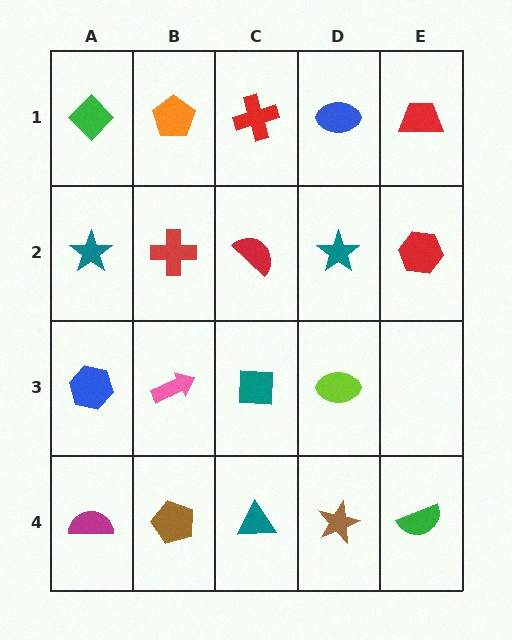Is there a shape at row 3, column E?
No, that cell is empty.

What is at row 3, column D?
A lime ellipse.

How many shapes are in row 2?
5 shapes.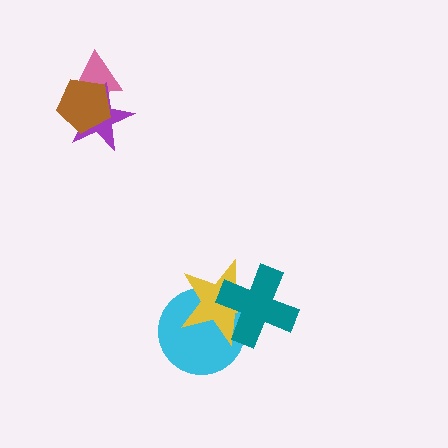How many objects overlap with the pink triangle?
2 objects overlap with the pink triangle.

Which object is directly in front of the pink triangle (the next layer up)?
The purple star is directly in front of the pink triangle.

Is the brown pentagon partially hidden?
No, no other shape covers it.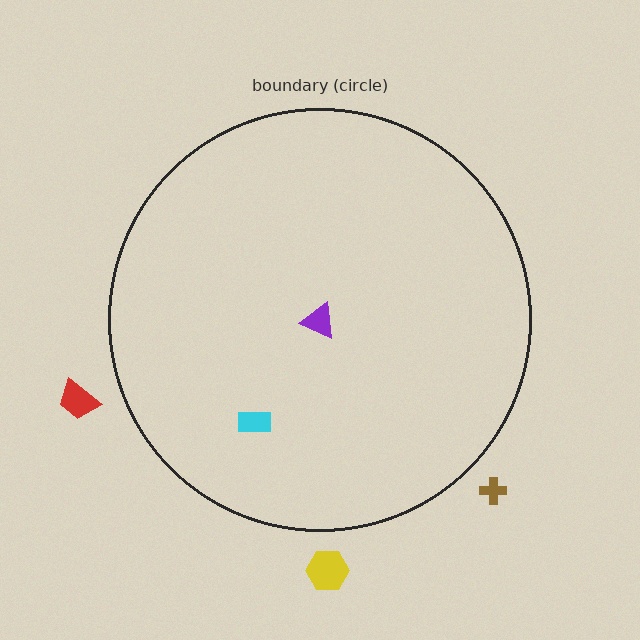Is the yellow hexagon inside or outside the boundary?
Outside.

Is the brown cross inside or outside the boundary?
Outside.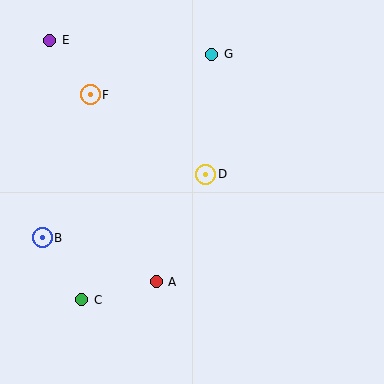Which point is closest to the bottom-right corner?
Point A is closest to the bottom-right corner.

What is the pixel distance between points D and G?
The distance between D and G is 120 pixels.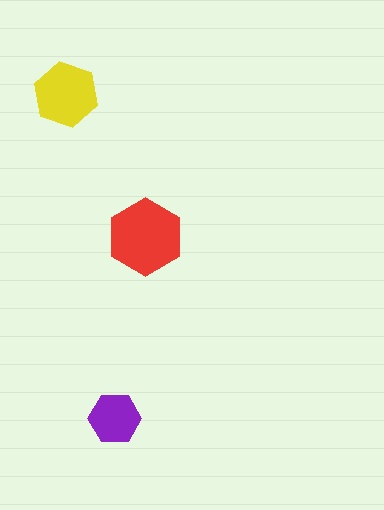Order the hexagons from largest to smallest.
the red one, the yellow one, the purple one.